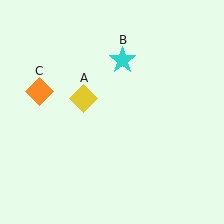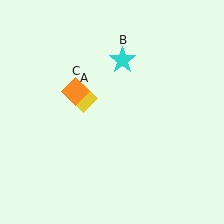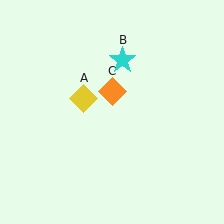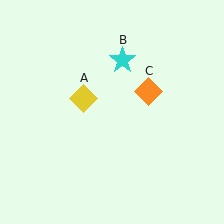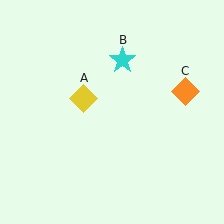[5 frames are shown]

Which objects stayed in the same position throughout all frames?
Yellow diamond (object A) and cyan star (object B) remained stationary.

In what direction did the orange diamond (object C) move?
The orange diamond (object C) moved right.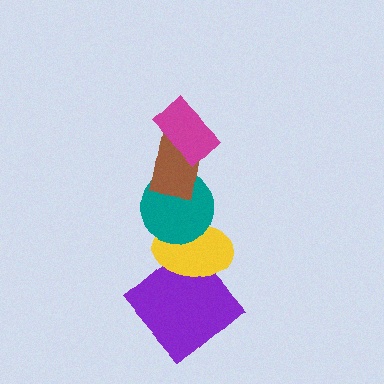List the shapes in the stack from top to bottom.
From top to bottom: the magenta rectangle, the brown rectangle, the teal circle, the yellow ellipse, the purple diamond.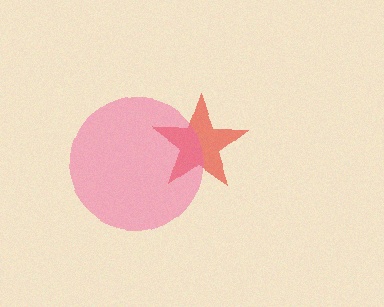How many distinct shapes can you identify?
There are 2 distinct shapes: a red star, a pink circle.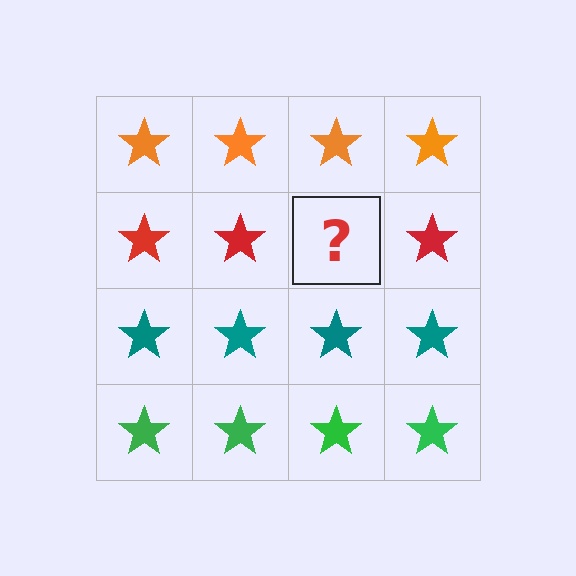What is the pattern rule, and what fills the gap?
The rule is that each row has a consistent color. The gap should be filled with a red star.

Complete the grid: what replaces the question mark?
The question mark should be replaced with a red star.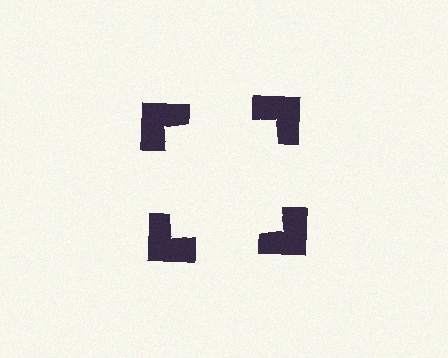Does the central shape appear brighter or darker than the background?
It typically appears slightly brighter than the background, even though no actual brightness change is drawn.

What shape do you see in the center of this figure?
An illusory square — its edges are inferred from the aligned wedge cuts in the notched squares, not physically drawn.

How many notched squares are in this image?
There are 4 — one at each vertex of the illusory square.